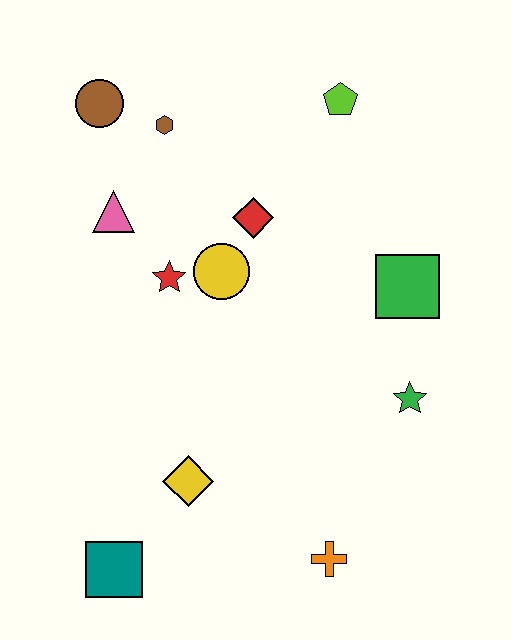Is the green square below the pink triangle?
Yes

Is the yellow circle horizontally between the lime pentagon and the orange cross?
No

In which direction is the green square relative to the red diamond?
The green square is to the right of the red diamond.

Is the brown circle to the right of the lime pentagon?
No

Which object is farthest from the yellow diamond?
The lime pentagon is farthest from the yellow diamond.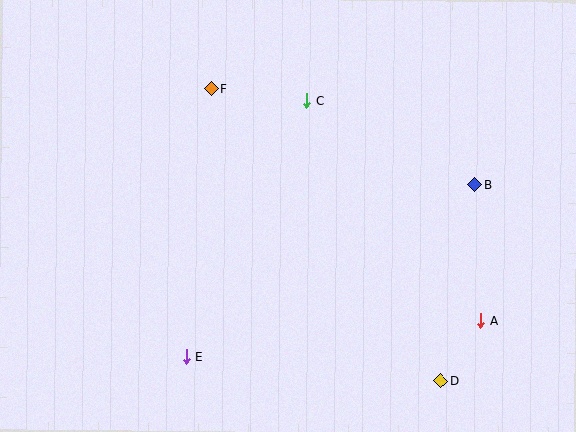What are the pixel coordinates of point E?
Point E is at (186, 357).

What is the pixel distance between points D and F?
The distance between D and F is 371 pixels.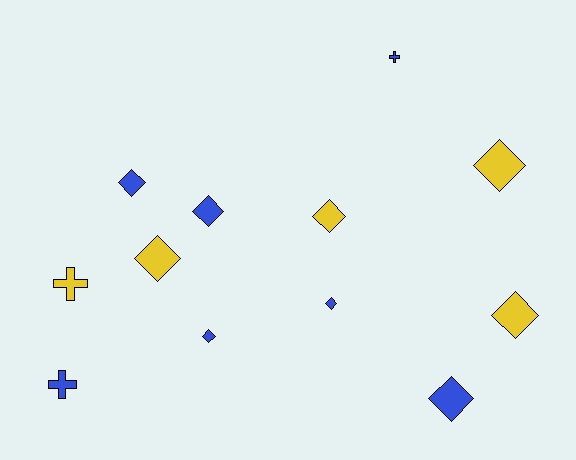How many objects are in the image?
There are 12 objects.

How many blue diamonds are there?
There are 5 blue diamonds.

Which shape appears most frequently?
Diamond, with 9 objects.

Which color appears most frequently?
Blue, with 7 objects.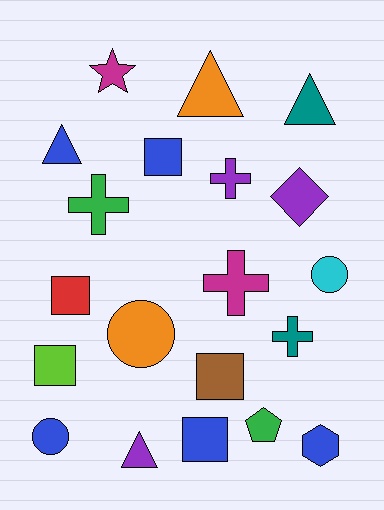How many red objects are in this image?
There is 1 red object.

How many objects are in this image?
There are 20 objects.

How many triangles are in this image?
There are 4 triangles.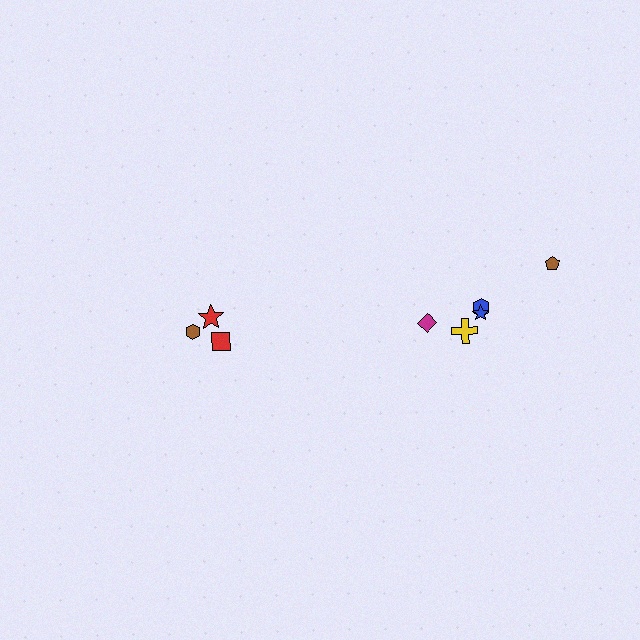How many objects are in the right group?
There are 5 objects.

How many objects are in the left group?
There are 3 objects.